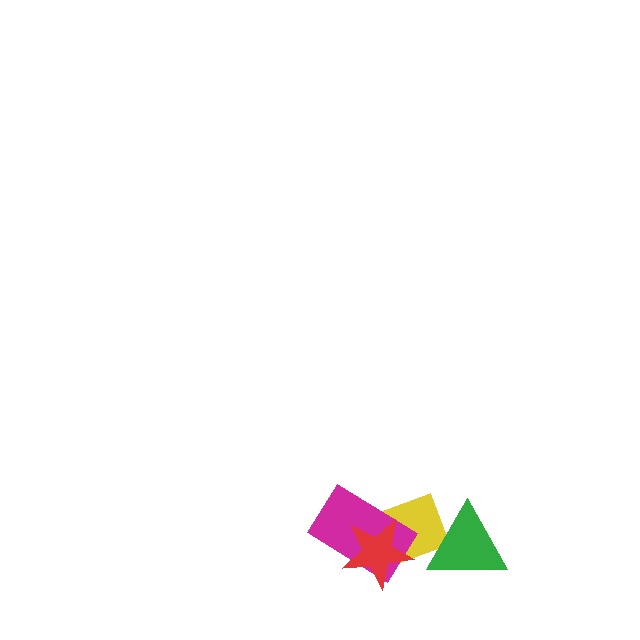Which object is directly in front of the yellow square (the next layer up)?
The magenta rectangle is directly in front of the yellow square.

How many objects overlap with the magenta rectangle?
2 objects overlap with the magenta rectangle.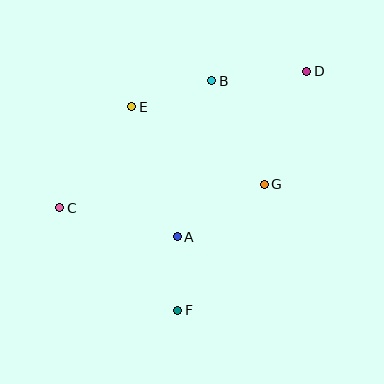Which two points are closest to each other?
Points A and F are closest to each other.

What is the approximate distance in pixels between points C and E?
The distance between C and E is approximately 124 pixels.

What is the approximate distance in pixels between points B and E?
The distance between B and E is approximately 84 pixels.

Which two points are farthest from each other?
Points C and D are farthest from each other.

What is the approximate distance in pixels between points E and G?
The distance between E and G is approximately 153 pixels.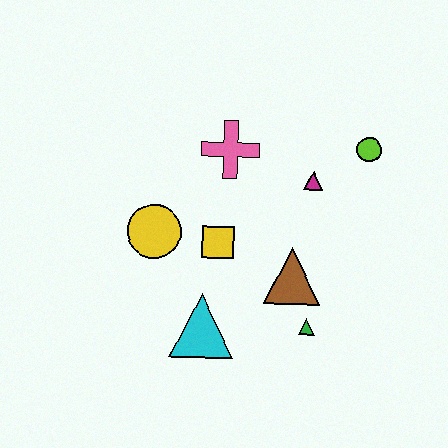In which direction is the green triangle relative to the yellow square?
The green triangle is to the right of the yellow square.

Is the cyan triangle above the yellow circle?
No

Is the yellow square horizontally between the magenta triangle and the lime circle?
No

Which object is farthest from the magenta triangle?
The cyan triangle is farthest from the magenta triangle.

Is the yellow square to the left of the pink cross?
Yes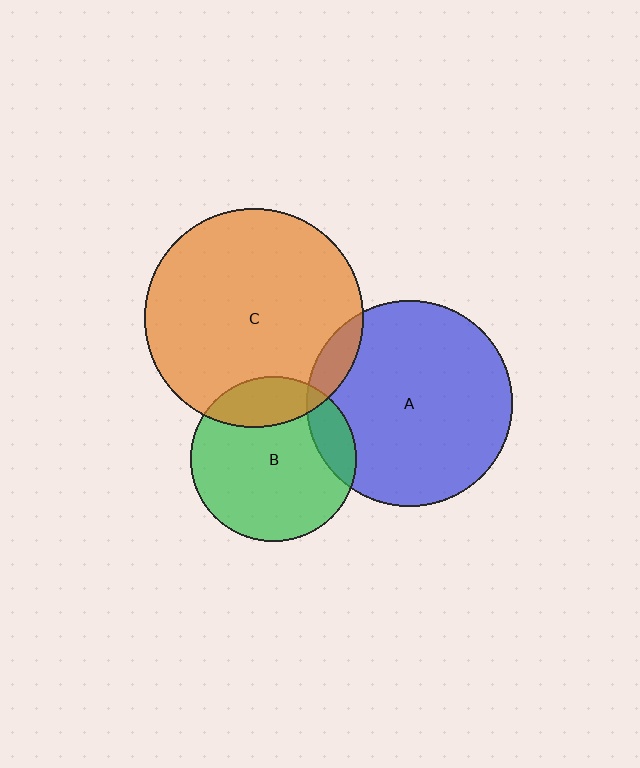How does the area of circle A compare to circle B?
Approximately 1.5 times.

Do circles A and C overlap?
Yes.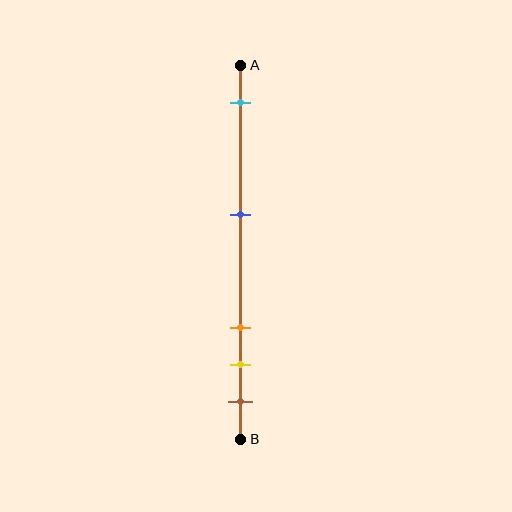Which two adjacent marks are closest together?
The yellow and brown marks are the closest adjacent pair.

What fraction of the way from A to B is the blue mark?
The blue mark is approximately 40% (0.4) of the way from A to B.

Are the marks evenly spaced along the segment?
No, the marks are not evenly spaced.